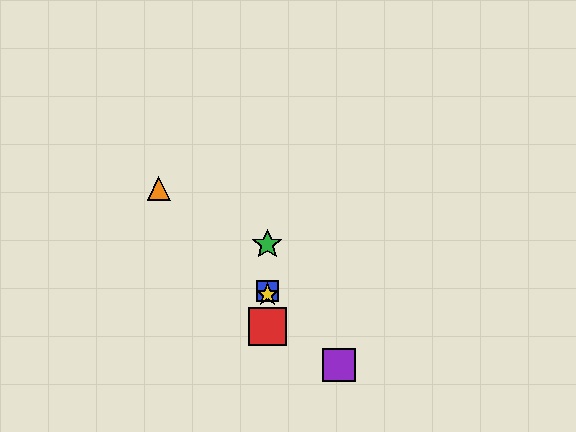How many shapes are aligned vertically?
4 shapes (the red square, the blue square, the green star, the yellow star) are aligned vertically.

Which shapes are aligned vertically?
The red square, the blue square, the green star, the yellow star are aligned vertically.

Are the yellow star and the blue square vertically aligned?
Yes, both are at x≈267.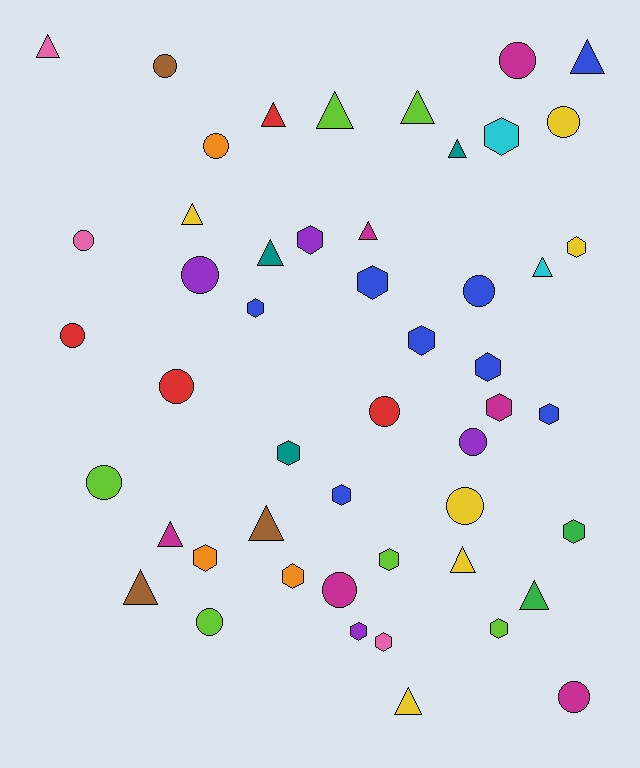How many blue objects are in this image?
There are 8 blue objects.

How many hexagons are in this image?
There are 18 hexagons.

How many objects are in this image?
There are 50 objects.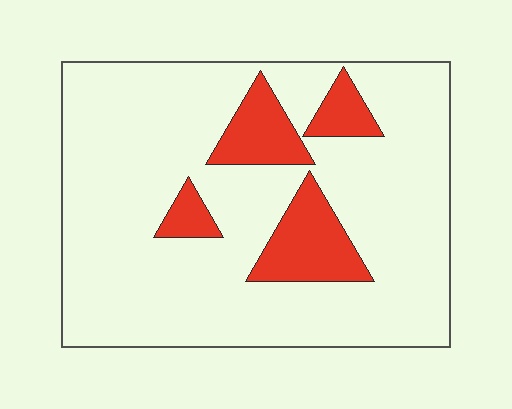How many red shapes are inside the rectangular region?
4.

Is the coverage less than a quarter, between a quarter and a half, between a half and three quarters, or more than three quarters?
Less than a quarter.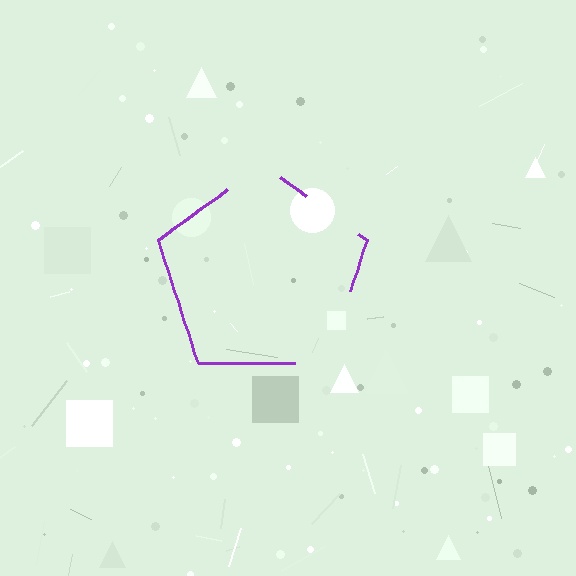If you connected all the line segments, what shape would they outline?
They would outline a pentagon.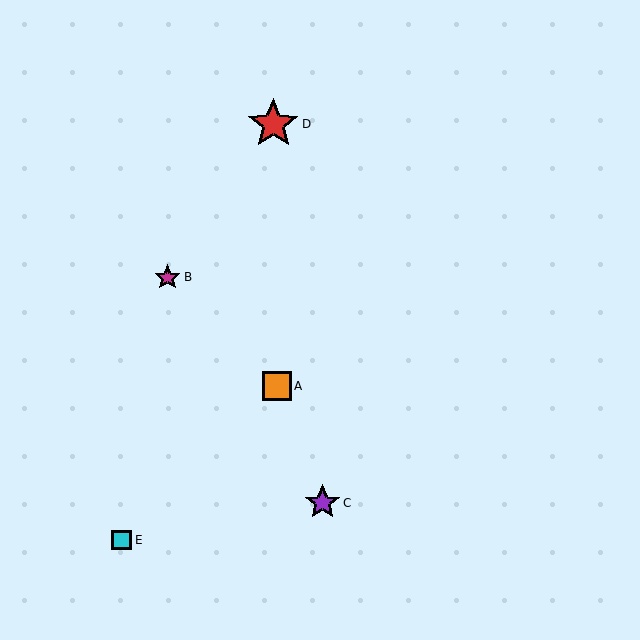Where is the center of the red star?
The center of the red star is at (273, 124).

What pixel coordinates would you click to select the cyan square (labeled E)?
Click at (122, 540) to select the cyan square E.